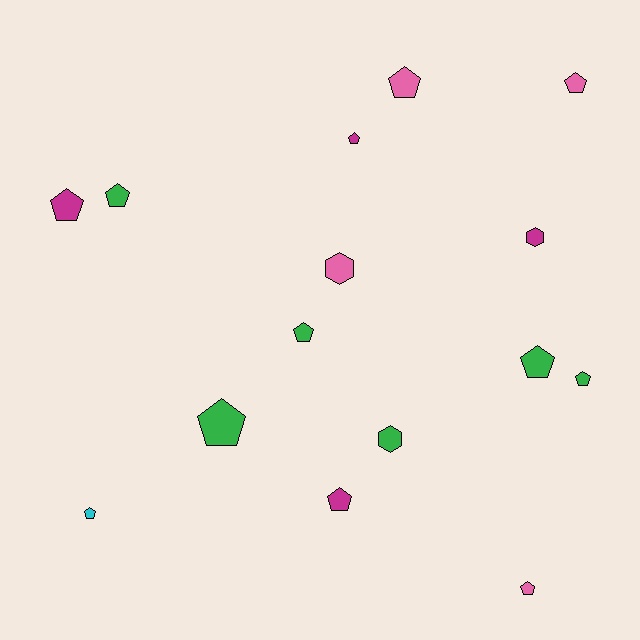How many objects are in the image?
There are 15 objects.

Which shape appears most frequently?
Pentagon, with 12 objects.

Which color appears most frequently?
Green, with 6 objects.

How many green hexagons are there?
There is 1 green hexagon.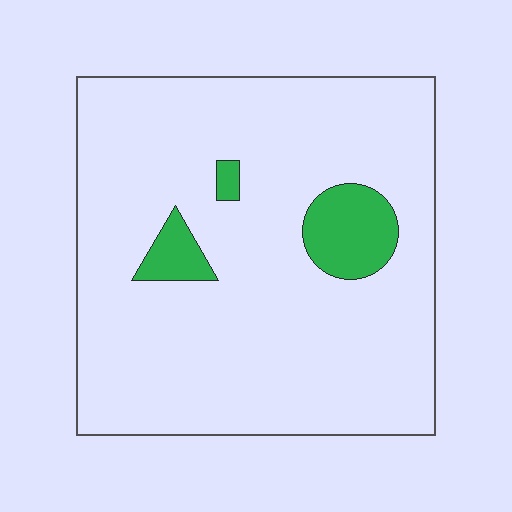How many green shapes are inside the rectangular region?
3.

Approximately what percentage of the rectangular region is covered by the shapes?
Approximately 10%.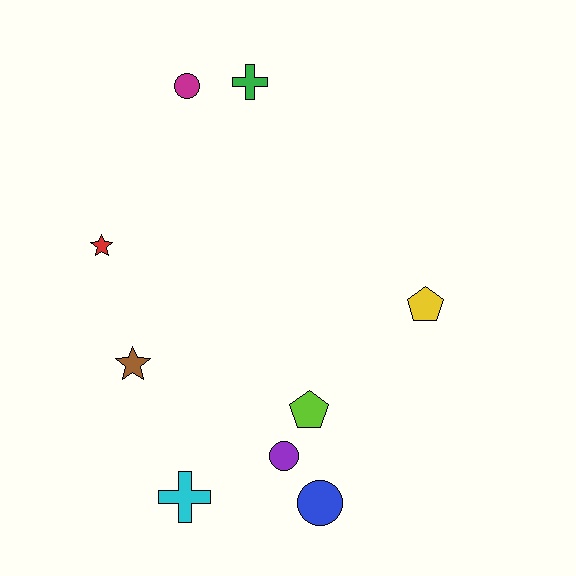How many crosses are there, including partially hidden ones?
There are 2 crosses.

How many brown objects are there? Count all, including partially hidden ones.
There is 1 brown object.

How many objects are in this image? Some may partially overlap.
There are 9 objects.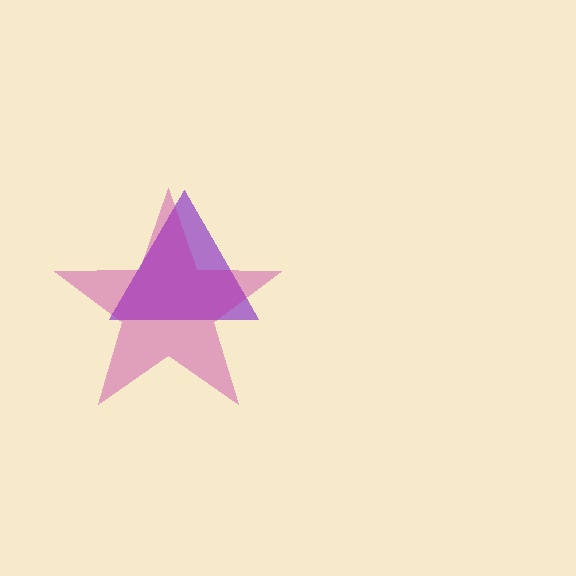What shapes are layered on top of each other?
The layered shapes are: a purple triangle, a magenta star.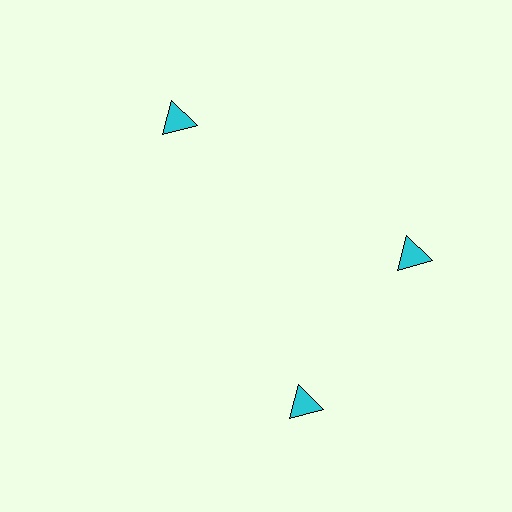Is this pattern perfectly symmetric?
No. The 3 cyan triangles are arranged in a ring, but one element near the 7 o'clock position is rotated out of alignment along the ring, breaking the 3-fold rotational symmetry.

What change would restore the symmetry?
The symmetry would be restored by rotating it back into even spacing with its neighbors so that all 3 triangles sit at equal angles and equal distance from the center.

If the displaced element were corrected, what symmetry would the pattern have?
It would have 3-fold rotational symmetry — the pattern would map onto itself every 120 degrees.